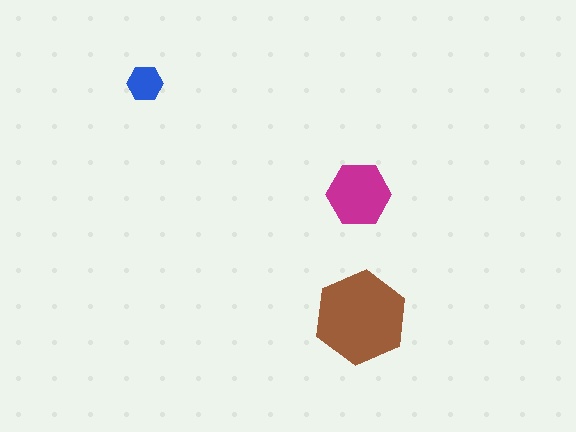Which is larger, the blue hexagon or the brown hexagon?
The brown one.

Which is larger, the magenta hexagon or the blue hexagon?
The magenta one.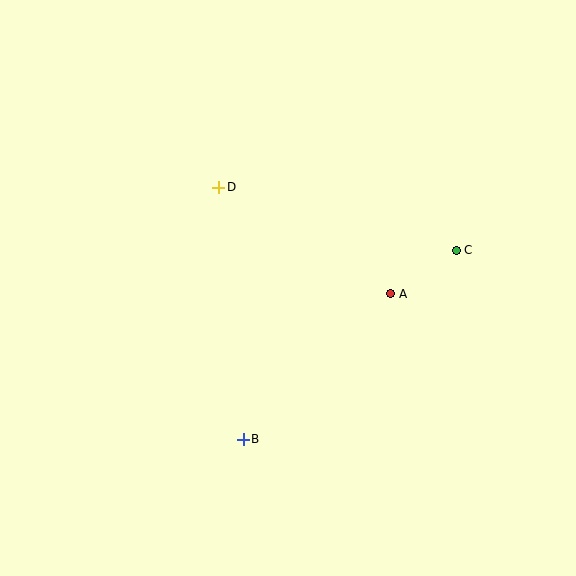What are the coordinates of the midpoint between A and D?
The midpoint between A and D is at (305, 241).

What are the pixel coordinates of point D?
Point D is at (219, 187).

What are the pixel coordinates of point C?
Point C is at (456, 250).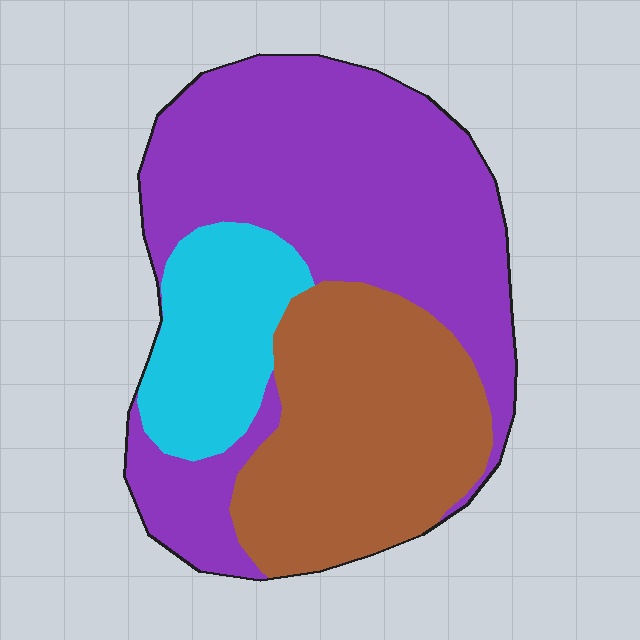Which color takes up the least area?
Cyan, at roughly 15%.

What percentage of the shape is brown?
Brown takes up between a sixth and a third of the shape.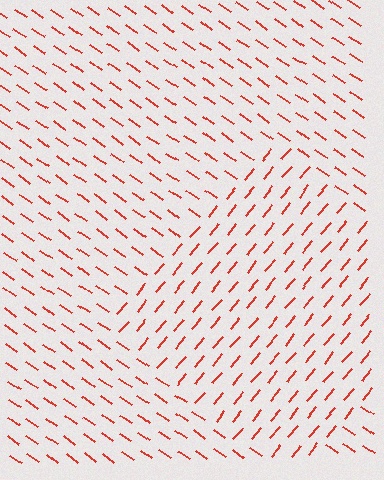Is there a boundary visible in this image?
Yes, there is a texture boundary formed by a change in line orientation.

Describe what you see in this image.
The image is filled with small red line segments. A diamond region in the image has lines oriented differently from the surrounding lines, creating a visible texture boundary.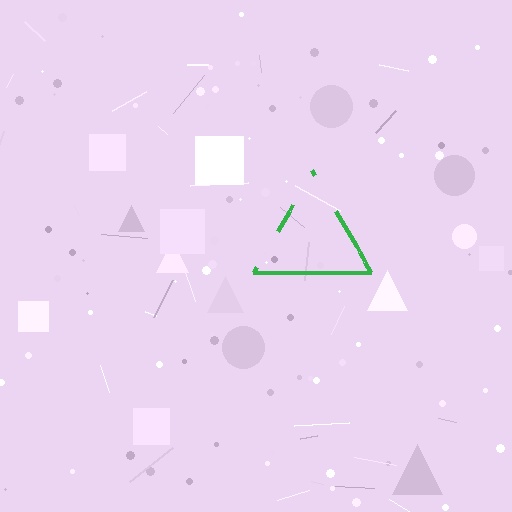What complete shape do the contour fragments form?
The contour fragments form a triangle.